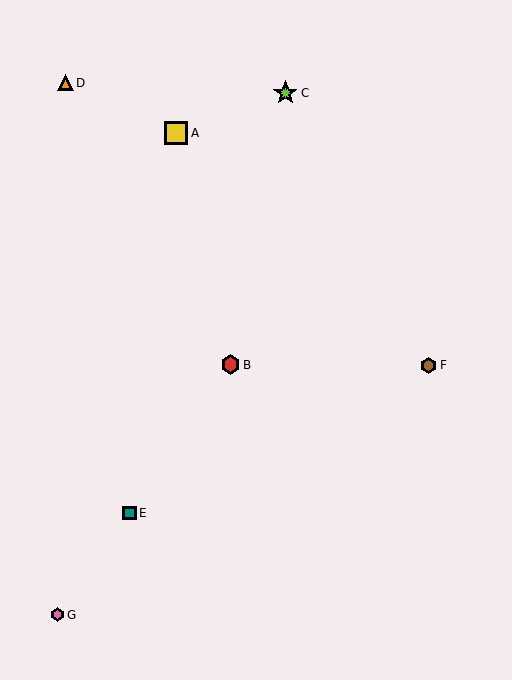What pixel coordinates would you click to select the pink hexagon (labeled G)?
Click at (57, 615) to select the pink hexagon G.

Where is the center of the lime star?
The center of the lime star is at (285, 93).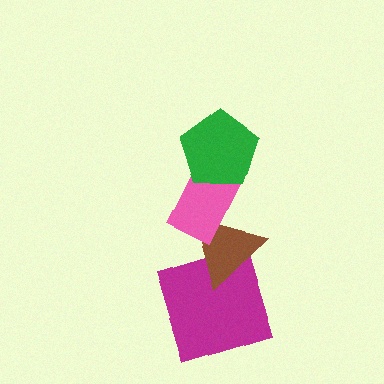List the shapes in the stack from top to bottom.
From top to bottom: the green pentagon, the pink rectangle, the brown triangle, the magenta square.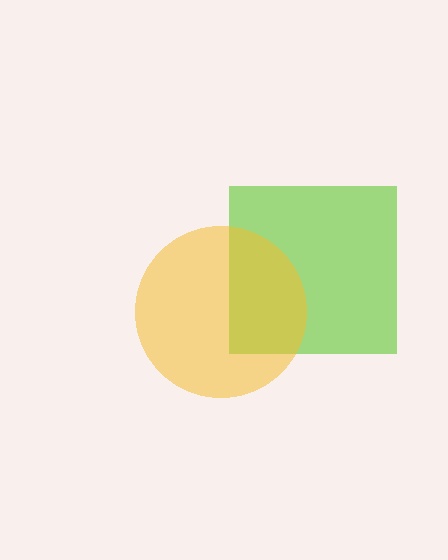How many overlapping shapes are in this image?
There are 2 overlapping shapes in the image.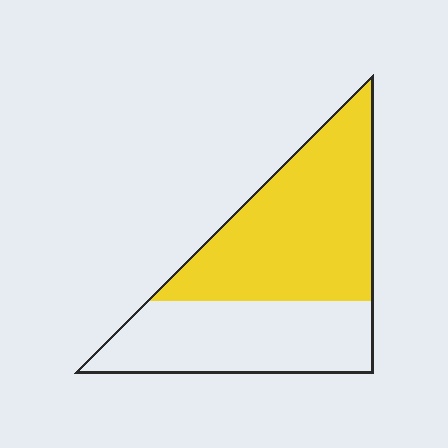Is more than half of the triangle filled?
Yes.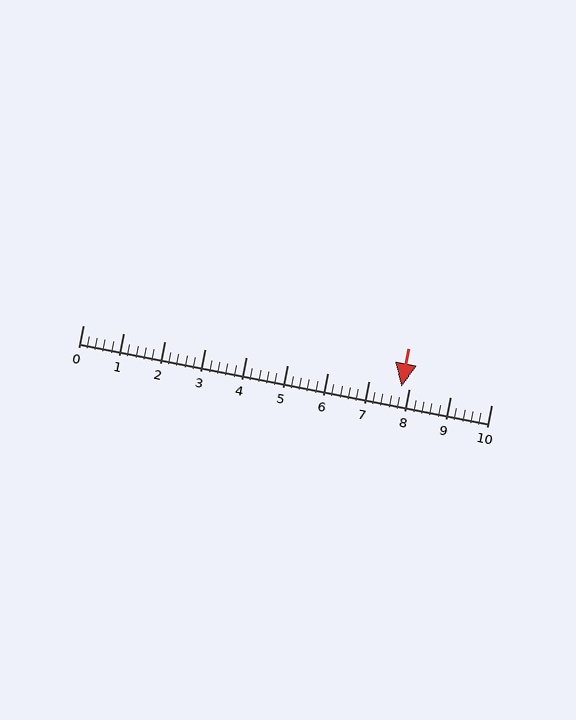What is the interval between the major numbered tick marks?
The major tick marks are spaced 1 units apart.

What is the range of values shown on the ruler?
The ruler shows values from 0 to 10.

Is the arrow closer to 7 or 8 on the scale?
The arrow is closer to 8.